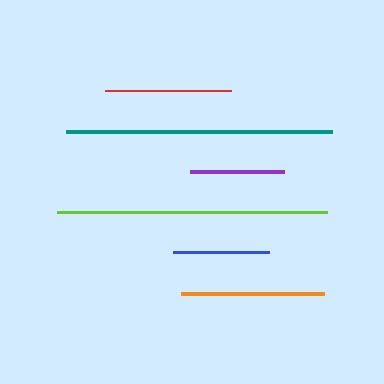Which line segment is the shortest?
The purple line is the shortest at approximately 94 pixels.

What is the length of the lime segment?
The lime segment is approximately 271 pixels long.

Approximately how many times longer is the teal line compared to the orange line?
The teal line is approximately 1.9 times the length of the orange line.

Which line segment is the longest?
The lime line is the longest at approximately 271 pixels.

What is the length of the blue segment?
The blue segment is approximately 96 pixels long.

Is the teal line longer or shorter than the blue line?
The teal line is longer than the blue line.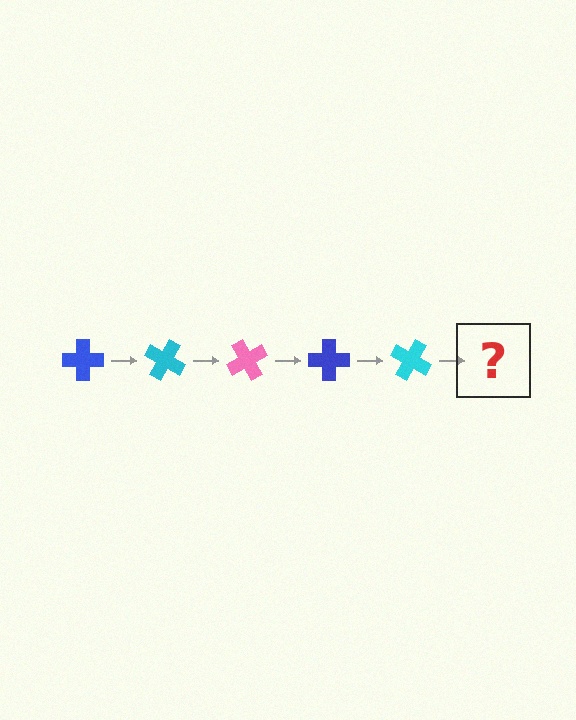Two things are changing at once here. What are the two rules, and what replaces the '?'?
The two rules are that it rotates 30 degrees each step and the color cycles through blue, cyan, and pink. The '?' should be a pink cross, rotated 150 degrees from the start.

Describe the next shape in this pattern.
It should be a pink cross, rotated 150 degrees from the start.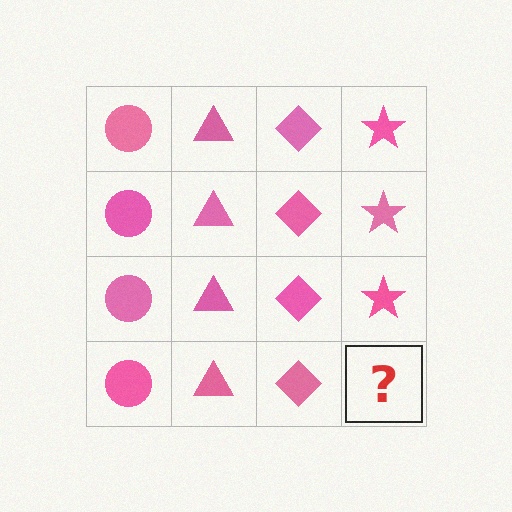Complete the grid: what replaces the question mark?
The question mark should be replaced with a pink star.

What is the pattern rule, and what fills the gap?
The rule is that each column has a consistent shape. The gap should be filled with a pink star.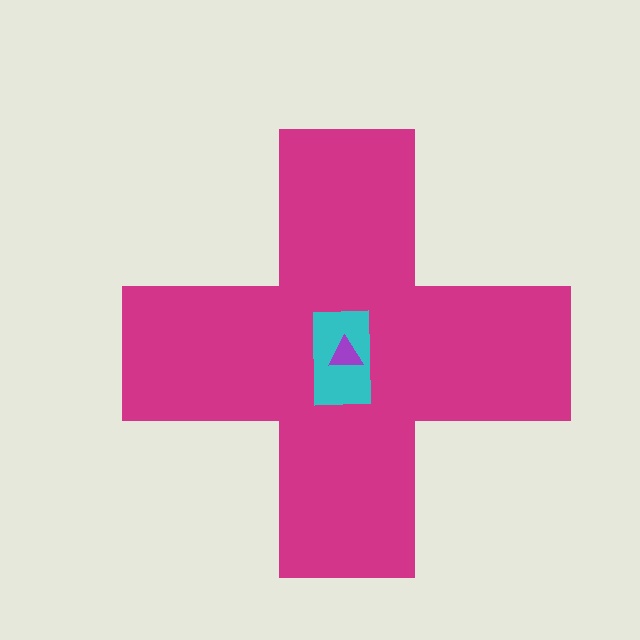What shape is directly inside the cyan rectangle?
The purple triangle.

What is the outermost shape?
The magenta cross.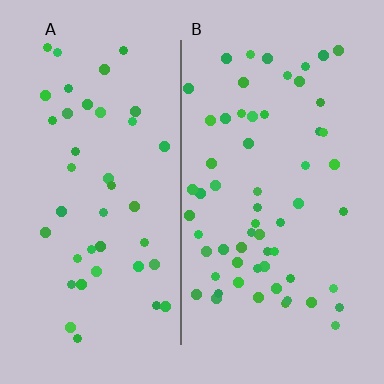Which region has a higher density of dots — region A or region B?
B (the right).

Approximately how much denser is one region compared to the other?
Approximately 1.4× — region B over region A.